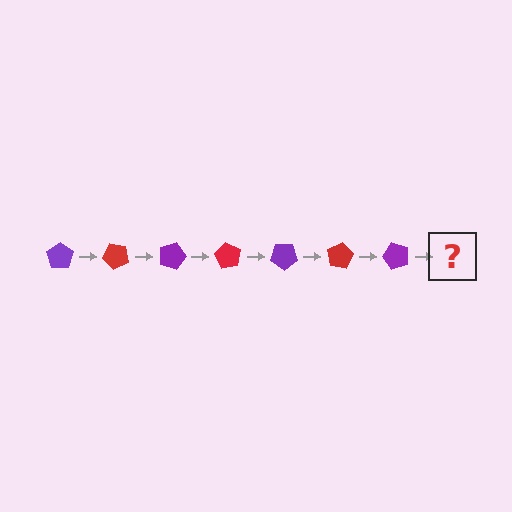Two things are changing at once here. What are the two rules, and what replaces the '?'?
The two rules are that it rotates 45 degrees each step and the color cycles through purple and red. The '?' should be a red pentagon, rotated 315 degrees from the start.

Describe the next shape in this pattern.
It should be a red pentagon, rotated 315 degrees from the start.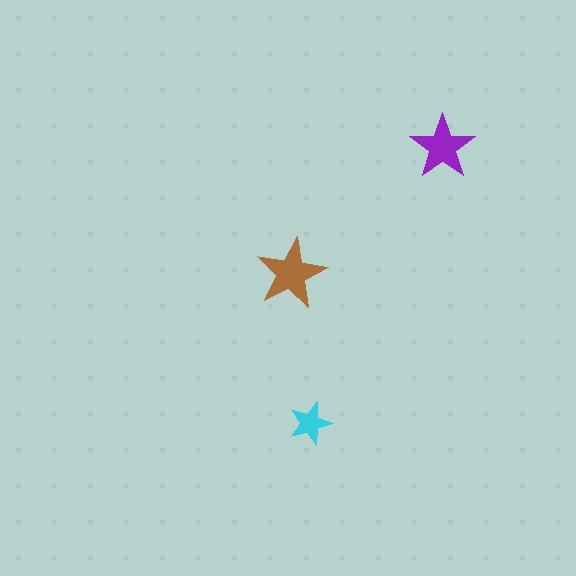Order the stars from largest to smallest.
the brown one, the purple one, the cyan one.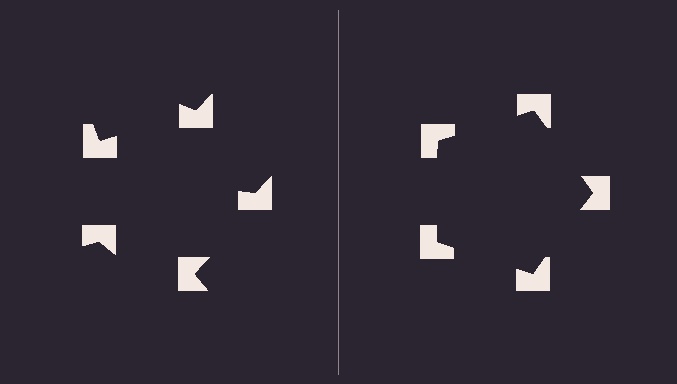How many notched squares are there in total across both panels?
10 — 5 on each side.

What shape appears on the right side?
An illusory pentagon.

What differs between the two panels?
The notched squares are positioned identically on both sides; only the wedge orientations differ. On the right they align to a pentagon; on the left they are misaligned.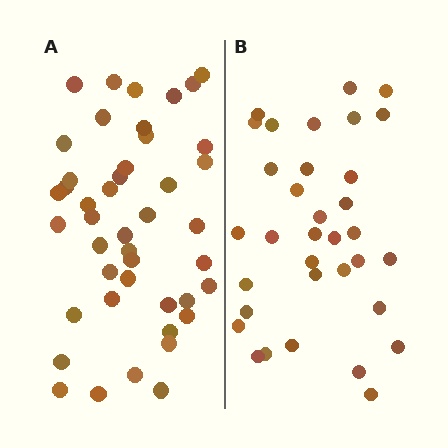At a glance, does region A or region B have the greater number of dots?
Region A (the left region) has more dots.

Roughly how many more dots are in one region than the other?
Region A has roughly 10 or so more dots than region B.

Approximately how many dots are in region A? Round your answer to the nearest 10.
About 40 dots. (The exact count is 44, which rounds to 40.)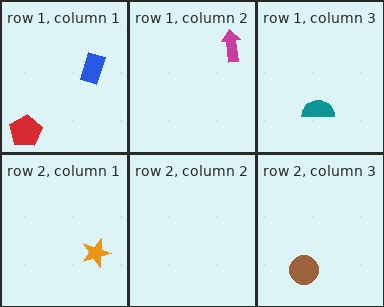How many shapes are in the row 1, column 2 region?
1.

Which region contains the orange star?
The row 2, column 1 region.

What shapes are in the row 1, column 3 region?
The teal semicircle.